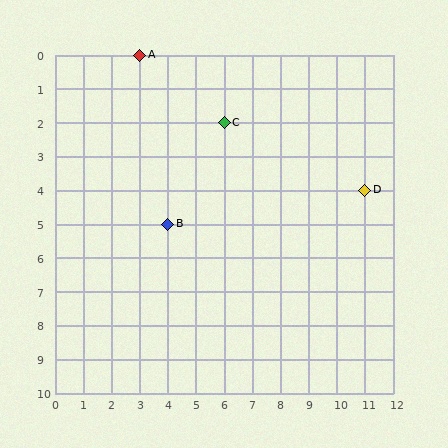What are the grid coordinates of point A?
Point A is at grid coordinates (3, 0).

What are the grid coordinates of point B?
Point B is at grid coordinates (4, 5).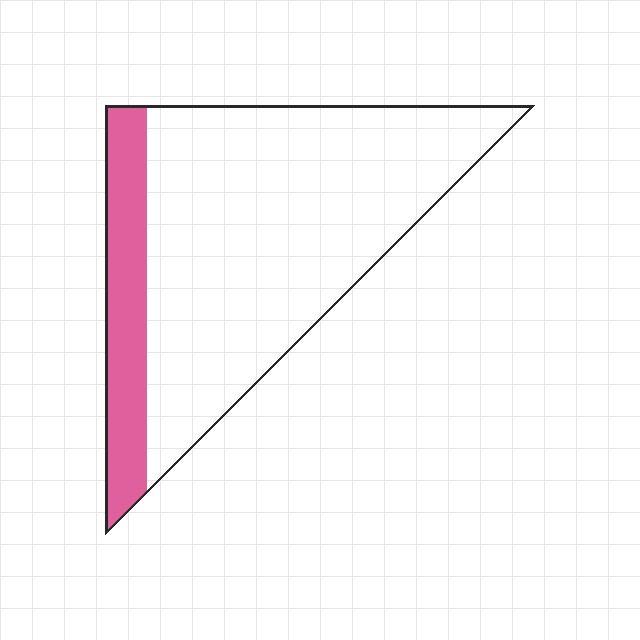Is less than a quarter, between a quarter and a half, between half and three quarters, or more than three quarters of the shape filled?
Less than a quarter.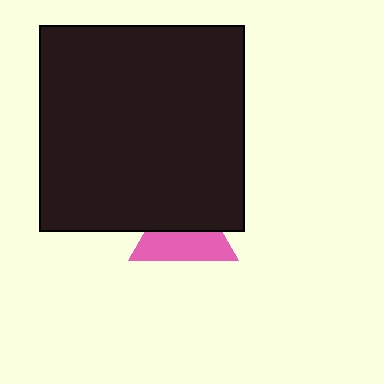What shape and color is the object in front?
The object in front is a black square.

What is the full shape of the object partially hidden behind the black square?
The partially hidden object is a pink triangle.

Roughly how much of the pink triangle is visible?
About half of it is visible (roughly 52%).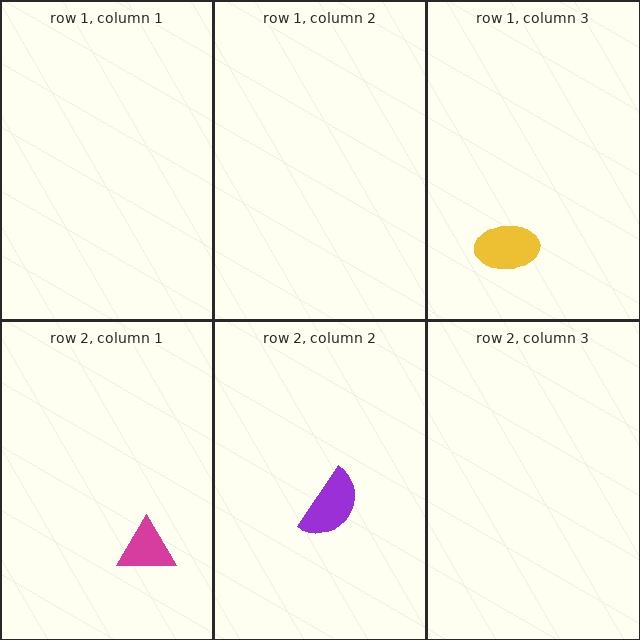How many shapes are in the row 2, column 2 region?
1.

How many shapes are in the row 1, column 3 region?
1.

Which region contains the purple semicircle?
The row 2, column 2 region.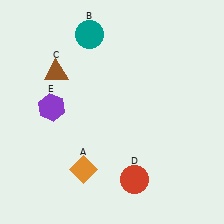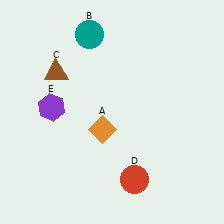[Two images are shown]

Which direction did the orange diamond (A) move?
The orange diamond (A) moved up.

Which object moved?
The orange diamond (A) moved up.